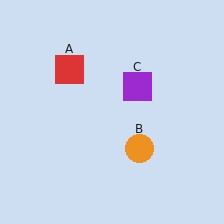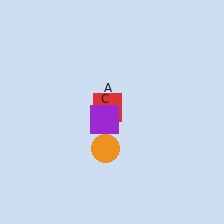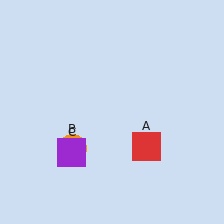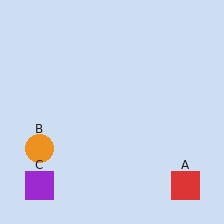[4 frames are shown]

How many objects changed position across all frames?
3 objects changed position: red square (object A), orange circle (object B), purple square (object C).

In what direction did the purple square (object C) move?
The purple square (object C) moved down and to the left.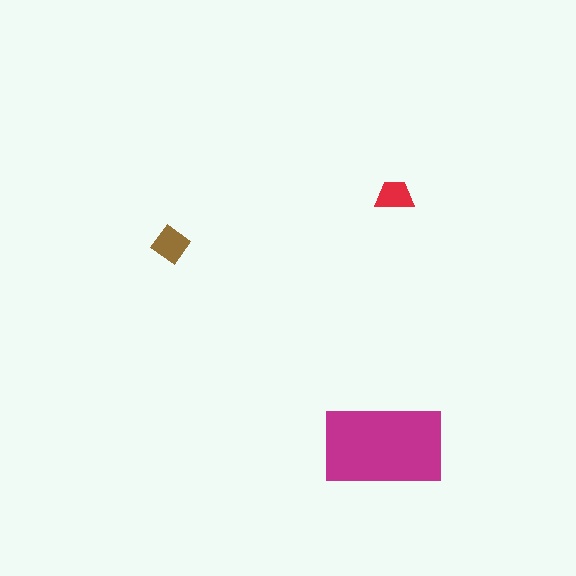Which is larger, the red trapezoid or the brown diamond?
The brown diamond.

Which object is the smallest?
The red trapezoid.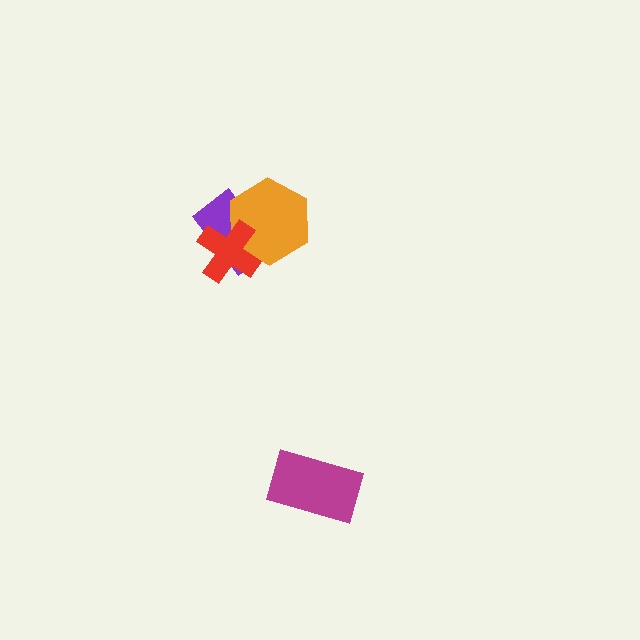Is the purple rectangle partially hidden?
Yes, it is partially covered by another shape.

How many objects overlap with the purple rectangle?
2 objects overlap with the purple rectangle.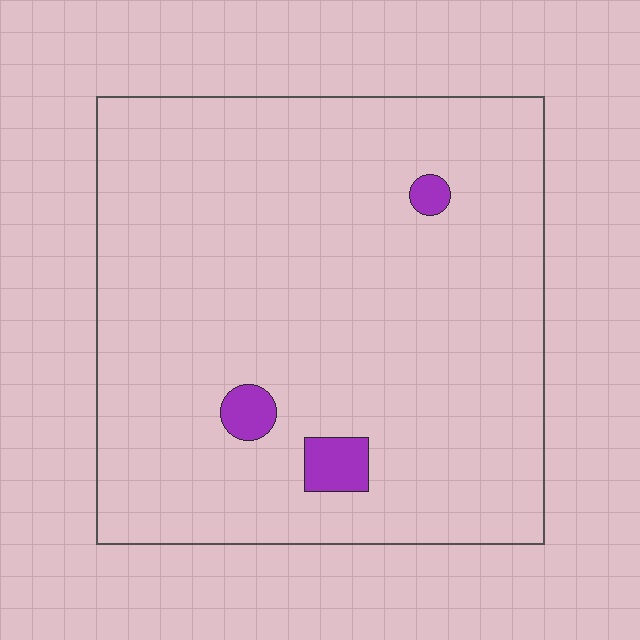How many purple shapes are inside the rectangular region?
3.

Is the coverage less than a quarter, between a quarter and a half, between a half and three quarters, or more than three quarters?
Less than a quarter.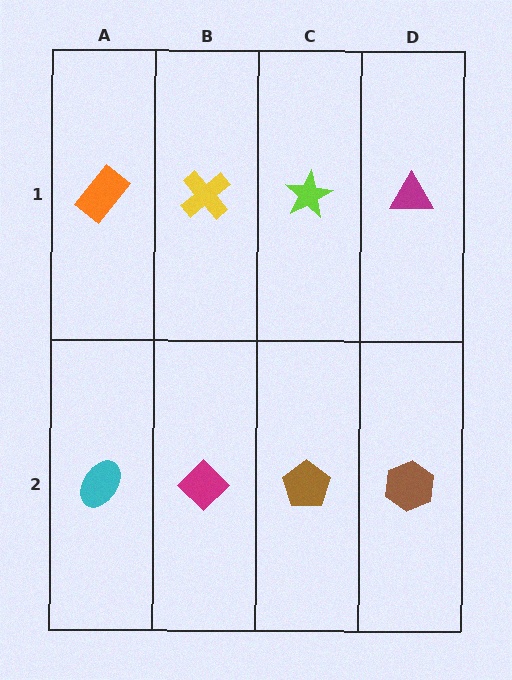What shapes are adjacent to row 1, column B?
A magenta diamond (row 2, column B), an orange rectangle (row 1, column A), a lime star (row 1, column C).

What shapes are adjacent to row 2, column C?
A lime star (row 1, column C), a magenta diamond (row 2, column B), a brown hexagon (row 2, column D).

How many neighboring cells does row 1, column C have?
3.